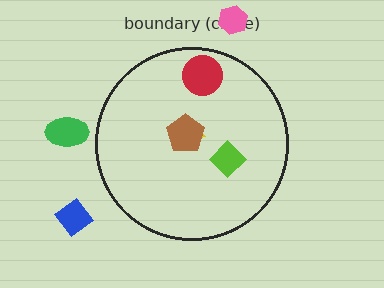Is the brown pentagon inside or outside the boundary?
Inside.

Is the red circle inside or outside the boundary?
Inside.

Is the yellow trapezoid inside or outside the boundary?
Inside.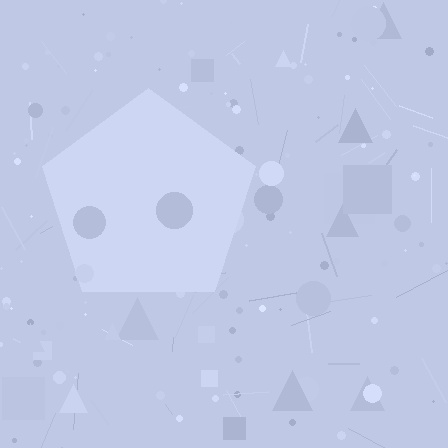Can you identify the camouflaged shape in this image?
The camouflaged shape is a pentagon.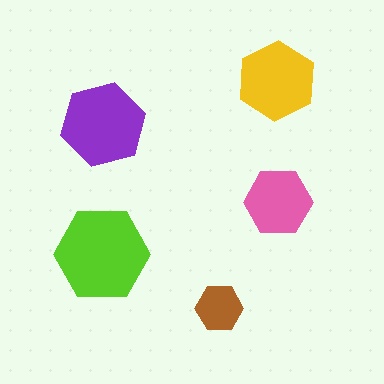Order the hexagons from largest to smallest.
the lime one, the purple one, the yellow one, the pink one, the brown one.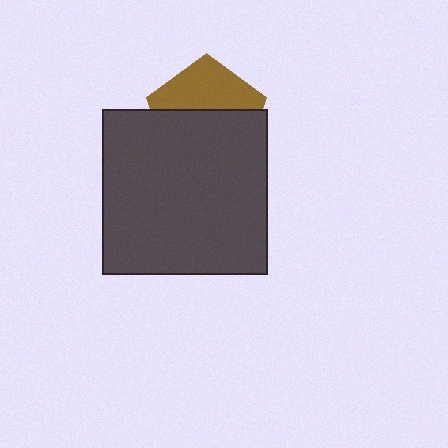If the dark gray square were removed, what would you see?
You would see the complete brown pentagon.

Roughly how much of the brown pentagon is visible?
A small part of it is visible (roughly 43%).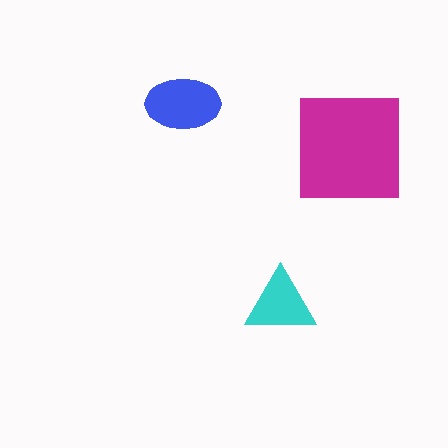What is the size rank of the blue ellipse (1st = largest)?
2nd.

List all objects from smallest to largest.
The cyan triangle, the blue ellipse, the magenta square.